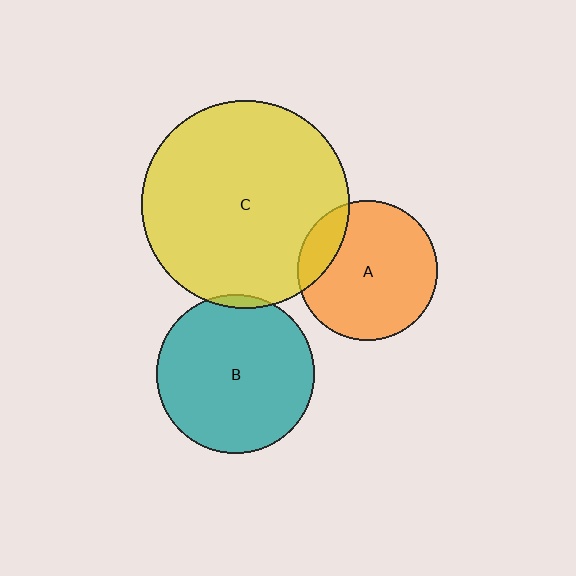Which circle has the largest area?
Circle C (yellow).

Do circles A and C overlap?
Yes.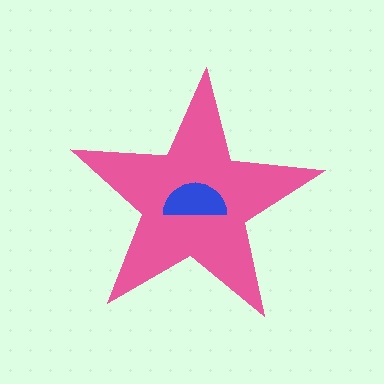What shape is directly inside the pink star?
The blue semicircle.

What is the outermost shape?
The pink star.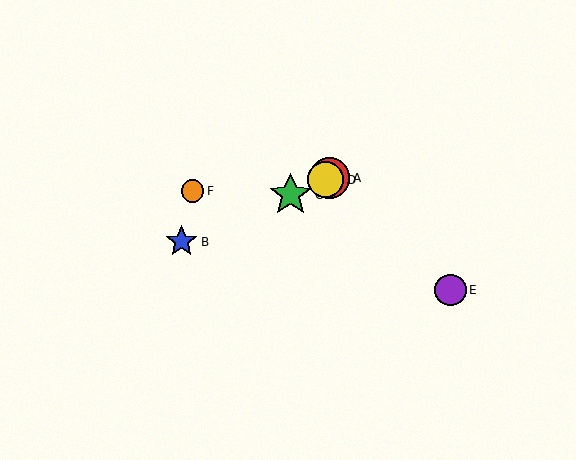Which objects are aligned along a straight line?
Objects A, B, C, D are aligned along a straight line.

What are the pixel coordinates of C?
Object C is at (291, 195).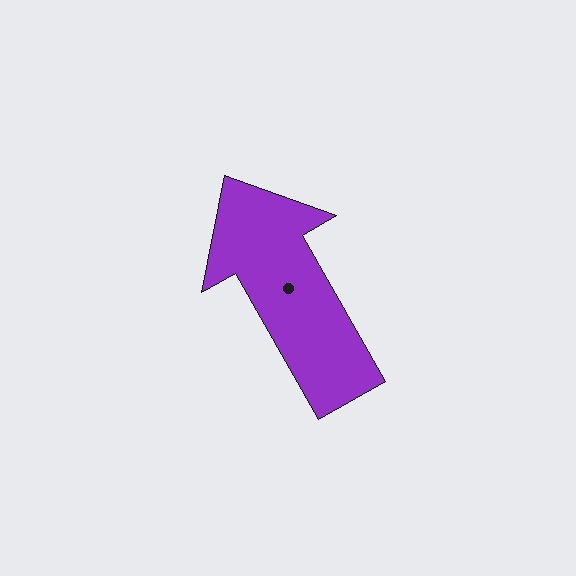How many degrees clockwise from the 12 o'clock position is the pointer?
Approximately 330 degrees.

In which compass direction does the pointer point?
Northwest.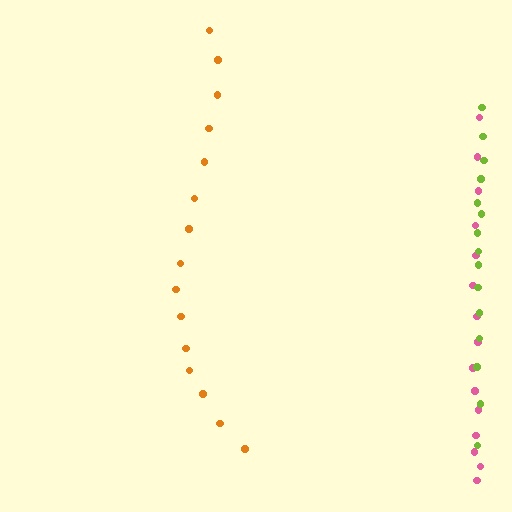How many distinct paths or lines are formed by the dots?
There are 3 distinct paths.